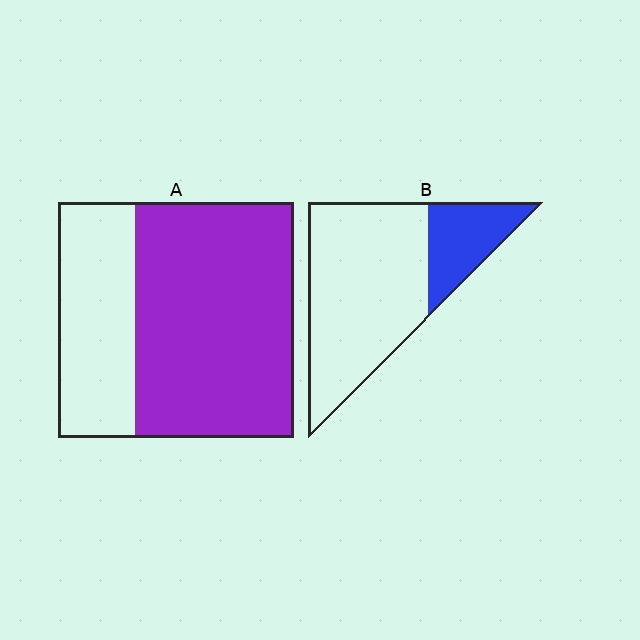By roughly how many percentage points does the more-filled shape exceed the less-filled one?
By roughly 45 percentage points (A over B).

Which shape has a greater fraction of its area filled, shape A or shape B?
Shape A.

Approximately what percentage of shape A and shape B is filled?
A is approximately 65% and B is approximately 25%.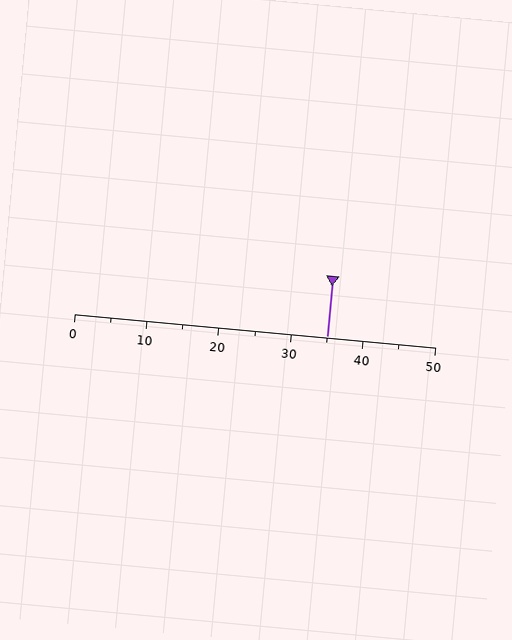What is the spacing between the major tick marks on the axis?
The major ticks are spaced 10 apart.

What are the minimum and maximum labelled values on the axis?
The axis runs from 0 to 50.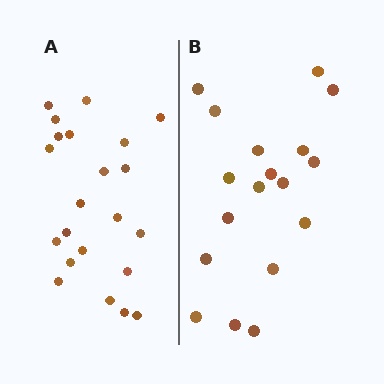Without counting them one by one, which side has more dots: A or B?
Region A (the left region) has more dots.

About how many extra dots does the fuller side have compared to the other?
Region A has about 4 more dots than region B.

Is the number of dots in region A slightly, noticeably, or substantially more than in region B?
Region A has only slightly more — the two regions are fairly close. The ratio is roughly 1.2 to 1.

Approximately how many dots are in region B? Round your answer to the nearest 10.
About 20 dots. (The exact count is 18, which rounds to 20.)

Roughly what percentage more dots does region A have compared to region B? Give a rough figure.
About 20% more.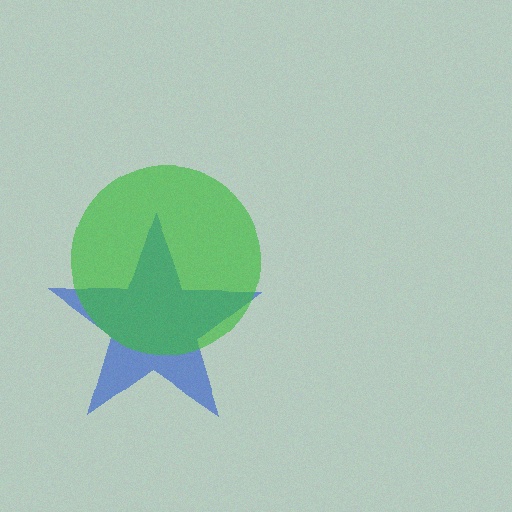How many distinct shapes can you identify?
There are 2 distinct shapes: a blue star, a green circle.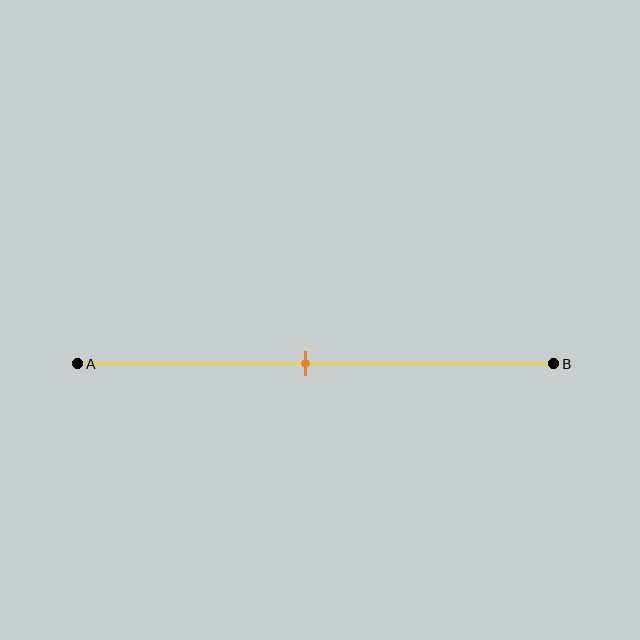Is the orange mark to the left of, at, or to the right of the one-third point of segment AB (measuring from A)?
The orange mark is to the right of the one-third point of segment AB.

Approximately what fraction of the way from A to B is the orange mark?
The orange mark is approximately 50% of the way from A to B.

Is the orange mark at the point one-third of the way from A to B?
No, the mark is at about 50% from A, not at the 33% one-third point.